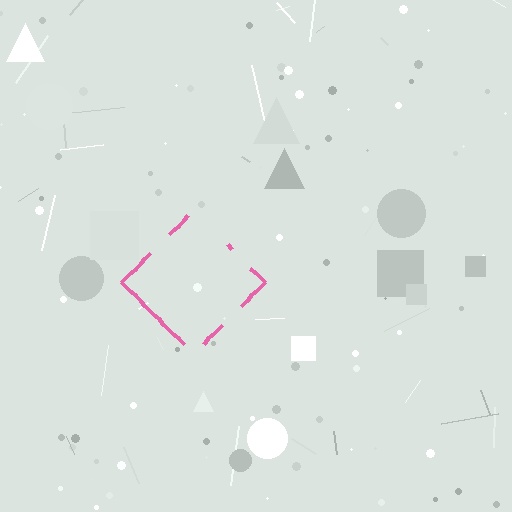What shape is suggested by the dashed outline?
The dashed outline suggests a diamond.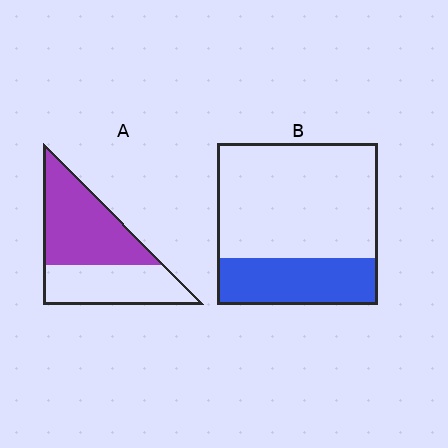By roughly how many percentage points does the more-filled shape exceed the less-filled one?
By roughly 30 percentage points (A over B).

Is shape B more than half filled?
No.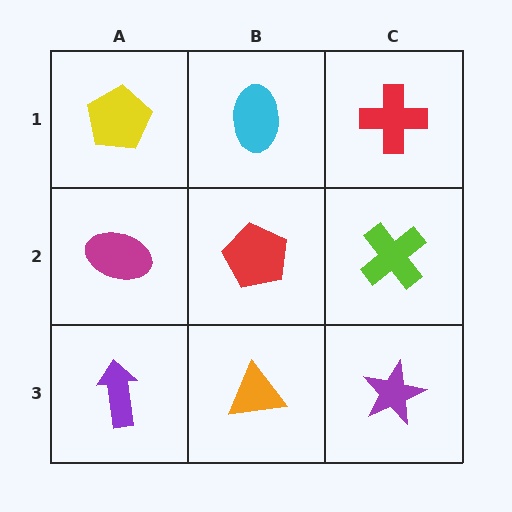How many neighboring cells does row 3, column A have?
2.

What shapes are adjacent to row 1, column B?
A red pentagon (row 2, column B), a yellow pentagon (row 1, column A), a red cross (row 1, column C).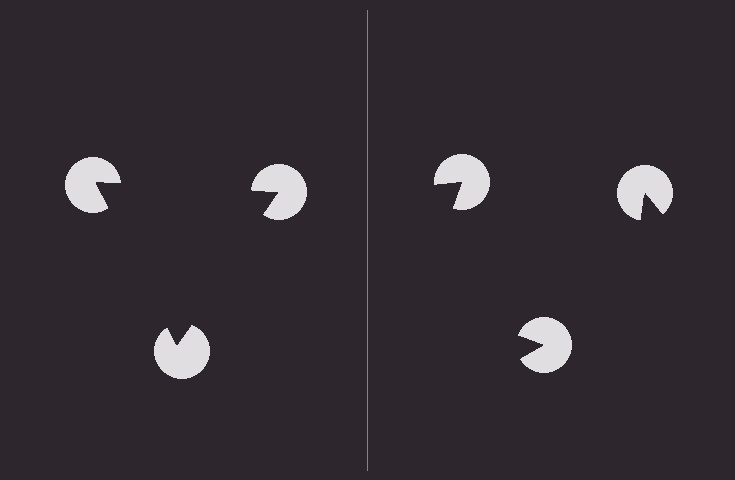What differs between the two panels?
The pac-man discs are positioned identically on both sides; only the wedge orientations differ. On the left they align to a triangle; on the right they are misaligned.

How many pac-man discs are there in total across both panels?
6 — 3 on each side.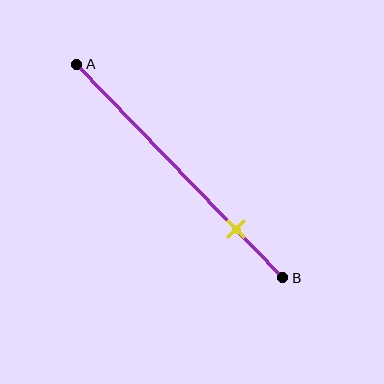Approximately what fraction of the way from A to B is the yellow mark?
The yellow mark is approximately 75% of the way from A to B.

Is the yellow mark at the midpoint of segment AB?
No, the mark is at about 75% from A, not at the 50% midpoint.